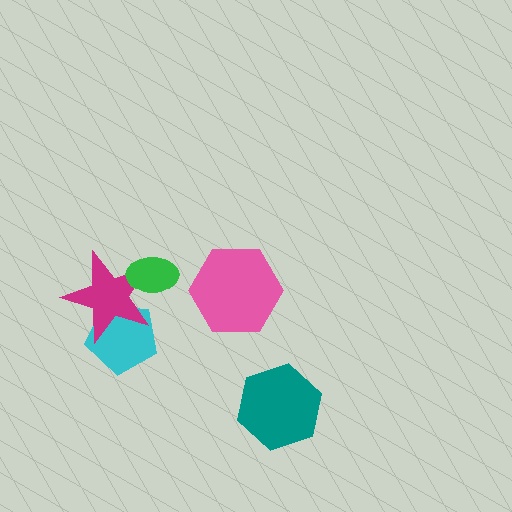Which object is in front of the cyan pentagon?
The magenta star is in front of the cyan pentagon.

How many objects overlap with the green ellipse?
1 object overlaps with the green ellipse.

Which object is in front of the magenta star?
The green ellipse is in front of the magenta star.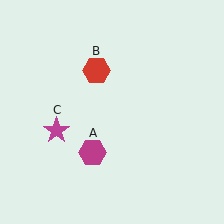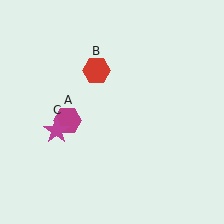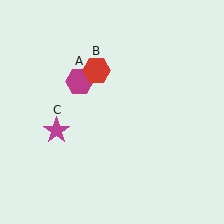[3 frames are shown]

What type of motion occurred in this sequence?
The magenta hexagon (object A) rotated clockwise around the center of the scene.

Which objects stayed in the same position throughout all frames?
Red hexagon (object B) and magenta star (object C) remained stationary.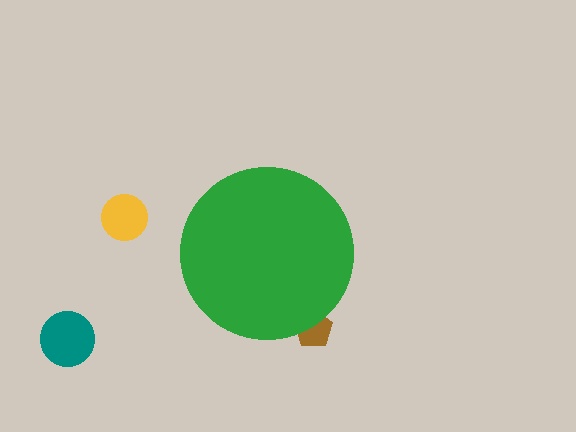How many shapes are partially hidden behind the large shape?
1 shape is partially hidden.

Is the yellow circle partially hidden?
No, the yellow circle is fully visible.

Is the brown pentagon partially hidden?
Yes, the brown pentagon is partially hidden behind the green circle.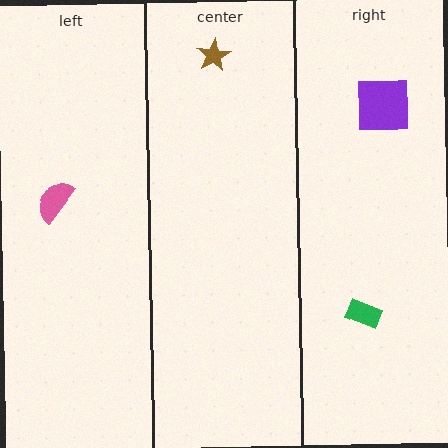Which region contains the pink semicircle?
The left region.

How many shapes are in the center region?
1.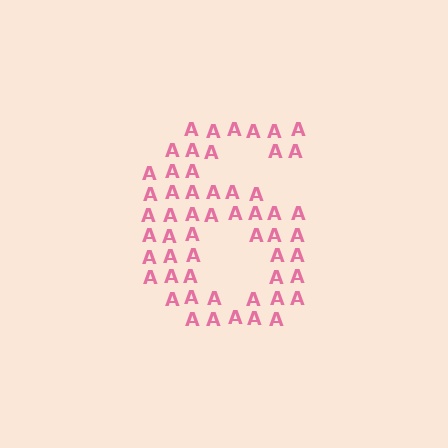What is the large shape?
The large shape is the digit 6.